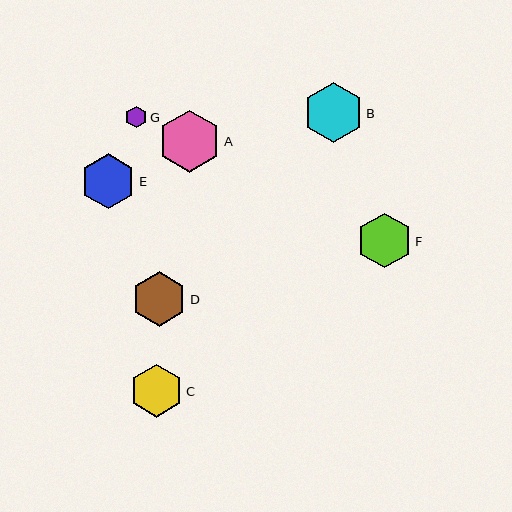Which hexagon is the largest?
Hexagon A is the largest with a size of approximately 62 pixels.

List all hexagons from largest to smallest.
From largest to smallest: A, B, E, F, D, C, G.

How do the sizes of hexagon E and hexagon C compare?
Hexagon E and hexagon C are approximately the same size.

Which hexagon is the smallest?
Hexagon G is the smallest with a size of approximately 22 pixels.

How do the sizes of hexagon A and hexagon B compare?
Hexagon A and hexagon B are approximately the same size.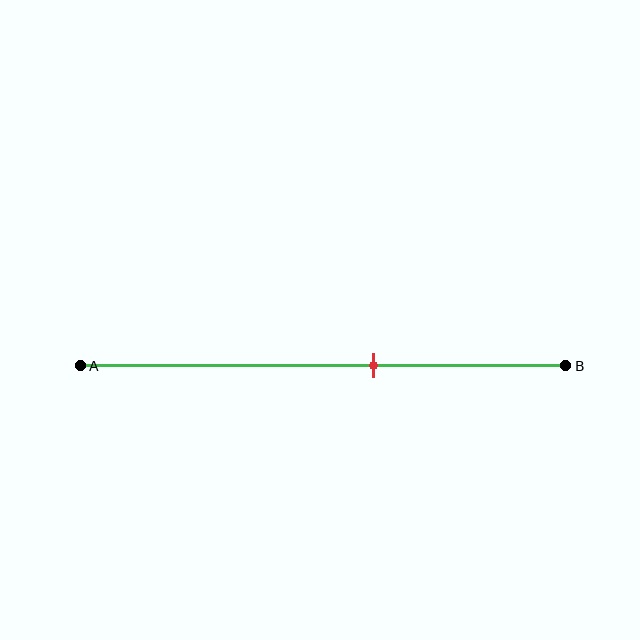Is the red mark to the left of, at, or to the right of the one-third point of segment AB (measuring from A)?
The red mark is to the right of the one-third point of segment AB.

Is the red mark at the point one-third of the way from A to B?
No, the mark is at about 60% from A, not at the 33% one-third point.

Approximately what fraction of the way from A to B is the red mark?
The red mark is approximately 60% of the way from A to B.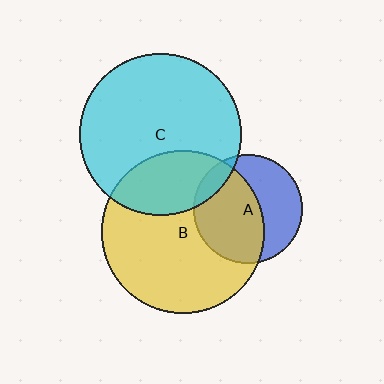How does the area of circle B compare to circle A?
Approximately 2.2 times.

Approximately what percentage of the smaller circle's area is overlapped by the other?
Approximately 55%.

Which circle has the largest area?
Circle B (yellow).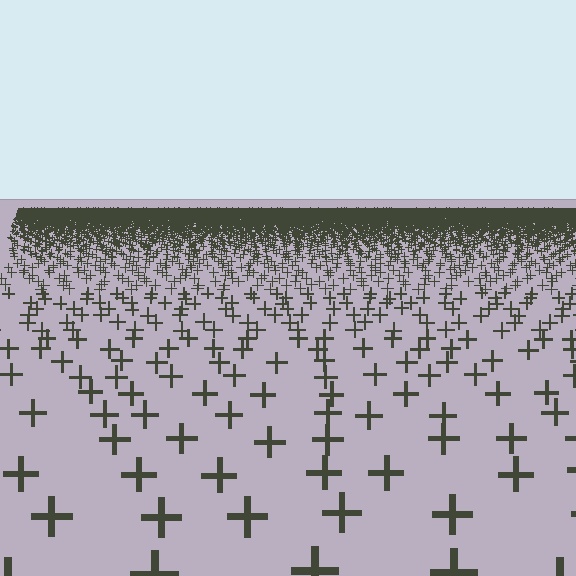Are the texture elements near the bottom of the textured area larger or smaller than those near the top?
Larger. Near the bottom, elements are closer to the viewer and appear at a bigger on-screen size.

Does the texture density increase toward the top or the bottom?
Density increases toward the top.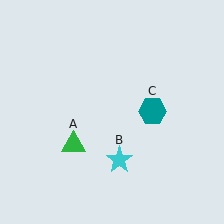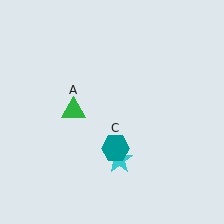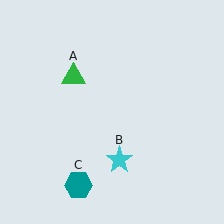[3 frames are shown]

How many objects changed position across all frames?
2 objects changed position: green triangle (object A), teal hexagon (object C).